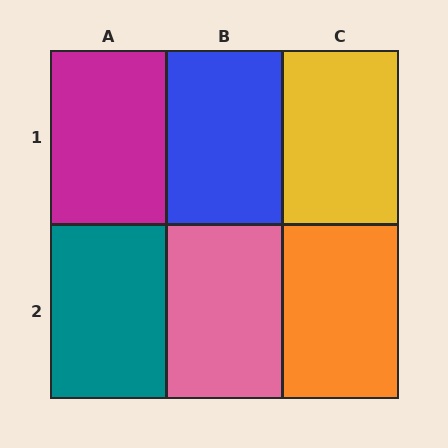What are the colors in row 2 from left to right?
Teal, pink, orange.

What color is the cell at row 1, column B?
Blue.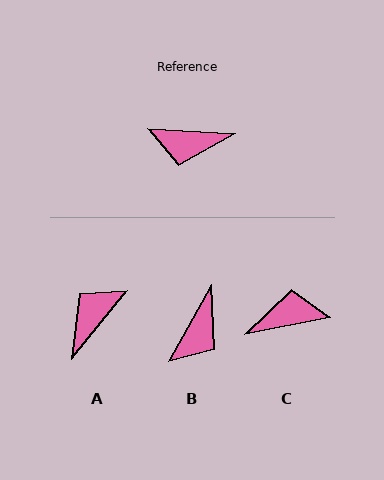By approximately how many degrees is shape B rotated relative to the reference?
Approximately 64 degrees counter-clockwise.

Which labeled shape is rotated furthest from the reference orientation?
C, about 165 degrees away.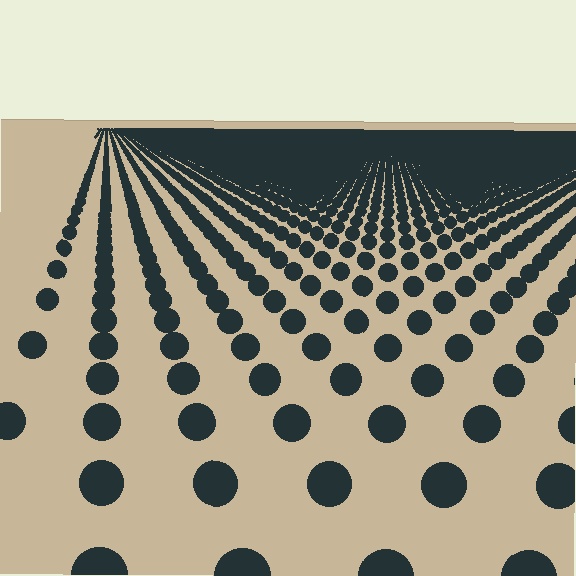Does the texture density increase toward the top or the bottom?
Density increases toward the top.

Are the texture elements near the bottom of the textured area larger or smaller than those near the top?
Larger. Near the bottom, elements are closer to the viewer and appear at a bigger on-screen size.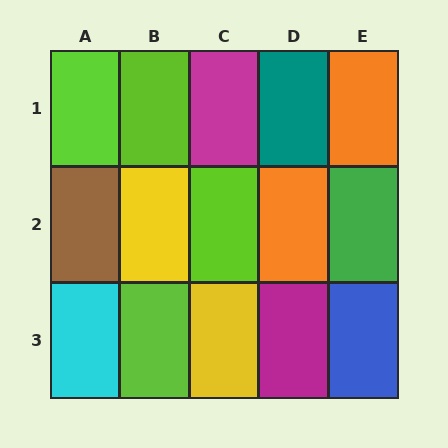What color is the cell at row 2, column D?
Orange.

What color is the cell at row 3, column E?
Blue.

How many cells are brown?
1 cell is brown.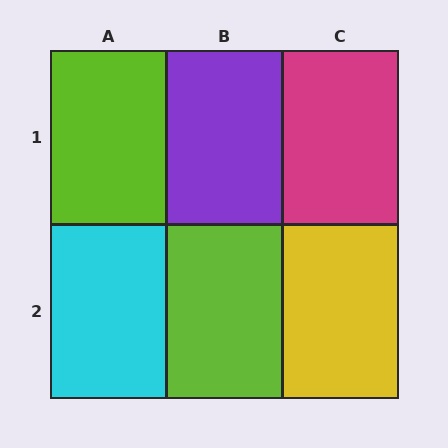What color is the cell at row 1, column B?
Purple.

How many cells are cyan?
1 cell is cyan.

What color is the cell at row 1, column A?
Lime.